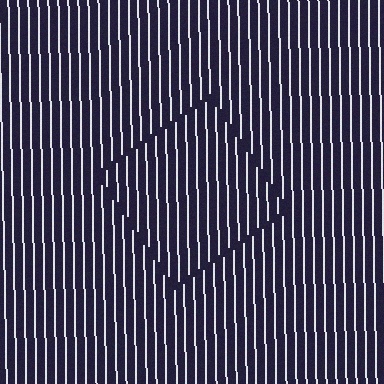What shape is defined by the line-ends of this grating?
An illusory square. The interior of the shape contains the same grating, shifted by half a period — the contour is defined by the phase discontinuity where line-ends from the inner and outer gratings abut.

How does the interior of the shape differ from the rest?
The interior of the shape contains the same grating, shifted by half a period — the contour is defined by the phase discontinuity where line-ends from the inner and outer gratings abut.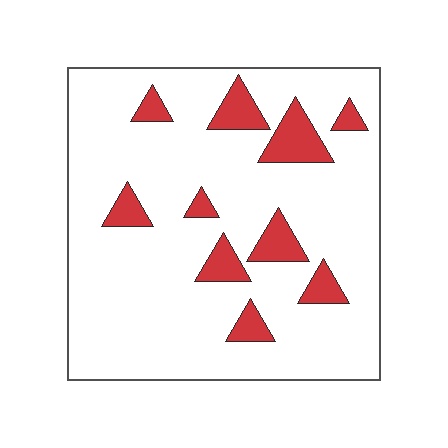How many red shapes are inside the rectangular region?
10.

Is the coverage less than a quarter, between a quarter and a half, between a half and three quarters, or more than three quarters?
Less than a quarter.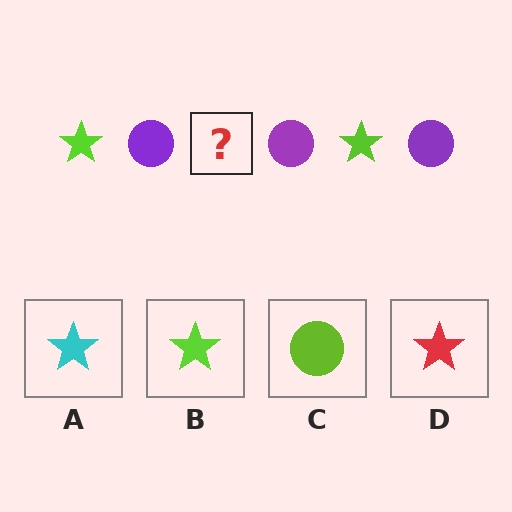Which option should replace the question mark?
Option B.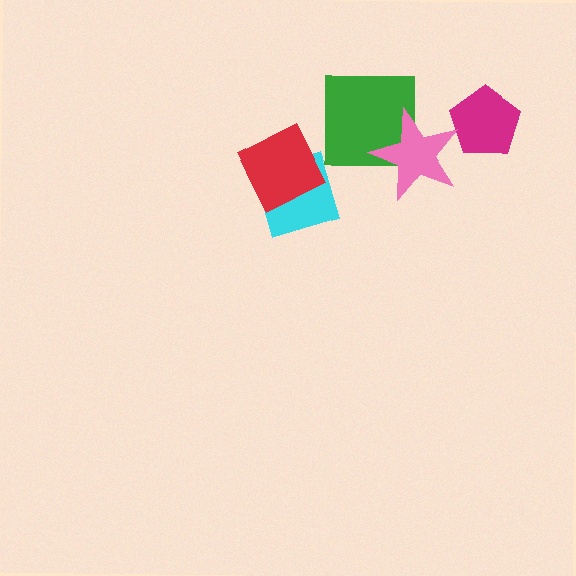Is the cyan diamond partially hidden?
Yes, it is partially covered by another shape.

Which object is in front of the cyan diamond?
The red square is in front of the cyan diamond.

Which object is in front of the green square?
The pink star is in front of the green square.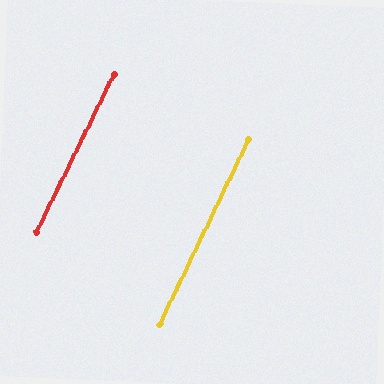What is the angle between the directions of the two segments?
Approximately 0 degrees.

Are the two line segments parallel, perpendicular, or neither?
Parallel — their directions differ by only 0.4°.